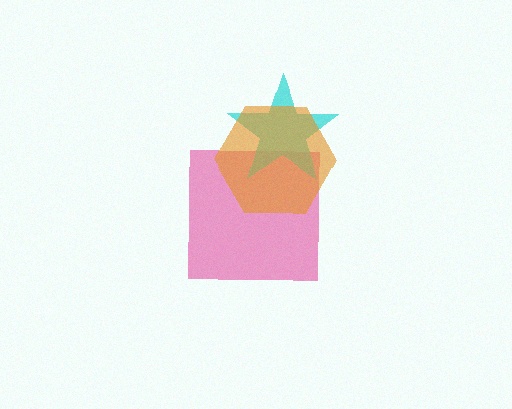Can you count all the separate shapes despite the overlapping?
Yes, there are 3 separate shapes.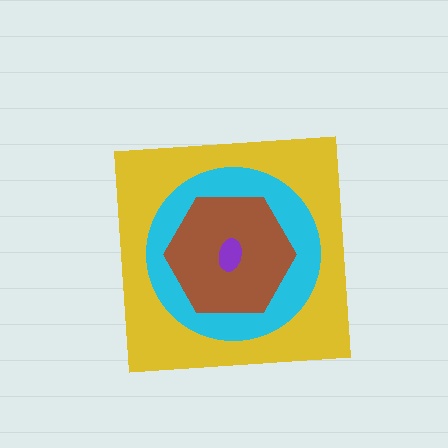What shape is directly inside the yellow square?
The cyan circle.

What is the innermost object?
The purple ellipse.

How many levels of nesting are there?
4.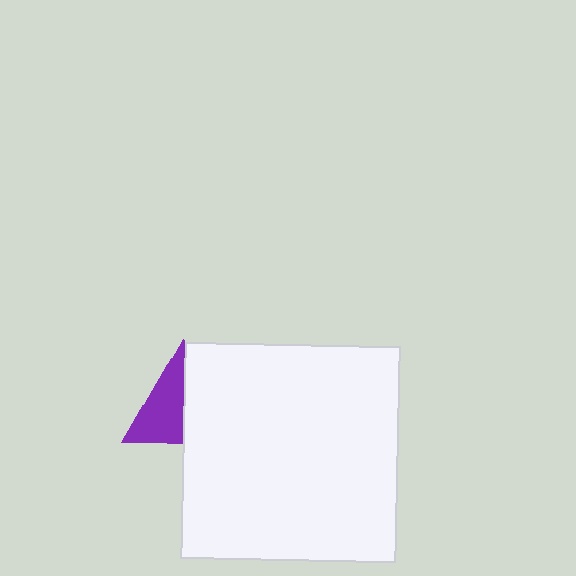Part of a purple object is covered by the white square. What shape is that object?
It is a triangle.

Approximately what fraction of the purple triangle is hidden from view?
Roughly 48% of the purple triangle is hidden behind the white square.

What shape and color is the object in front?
The object in front is a white square.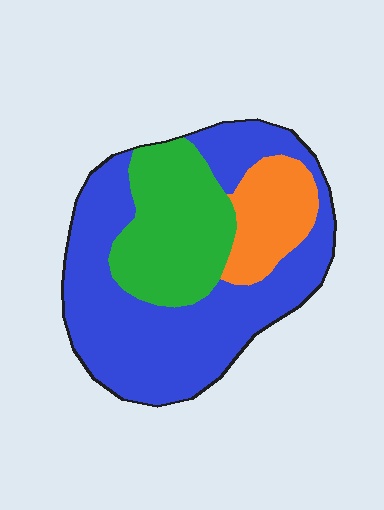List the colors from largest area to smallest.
From largest to smallest: blue, green, orange.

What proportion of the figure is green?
Green covers 27% of the figure.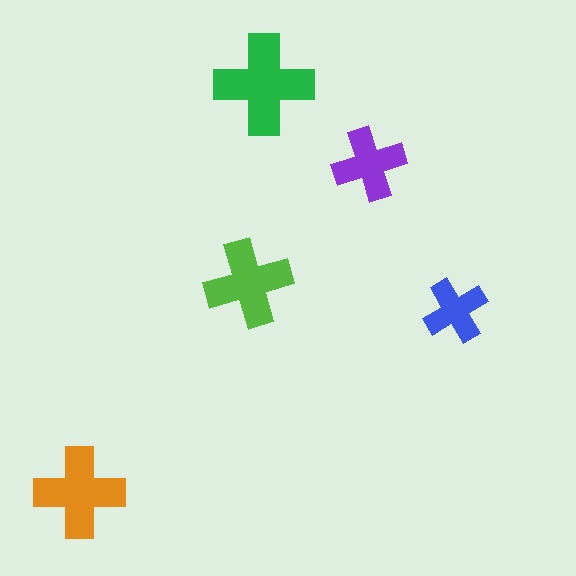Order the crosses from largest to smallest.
the green one, the orange one, the lime one, the purple one, the blue one.